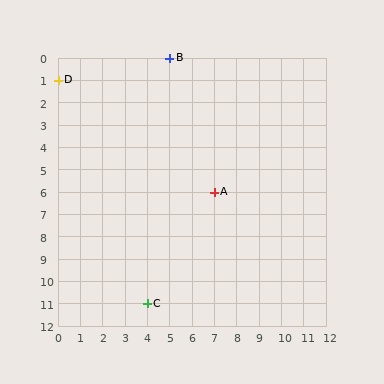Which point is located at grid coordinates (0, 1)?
Point D is at (0, 1).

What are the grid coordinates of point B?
Point B is at grid coordinates (5, 0).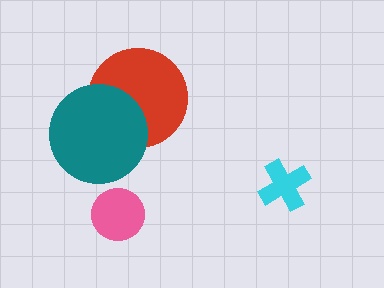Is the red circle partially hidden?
Yes, it is partially covered by another shape.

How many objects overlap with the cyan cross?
0 objects overlap with the cyan cross.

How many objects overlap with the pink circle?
0 objects overlap with the pink circle.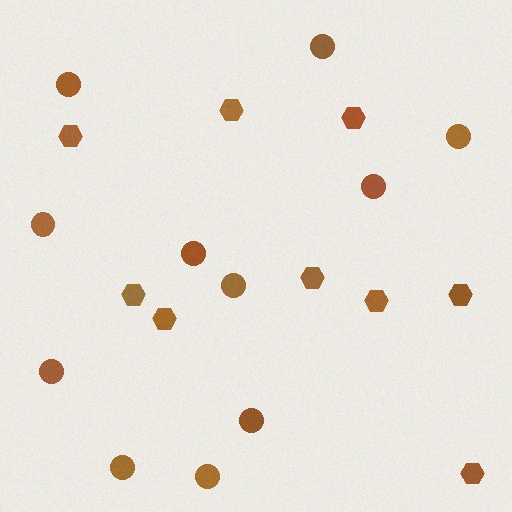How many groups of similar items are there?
There are 2 groups: one group of circles (11) and one group of hexagons (9).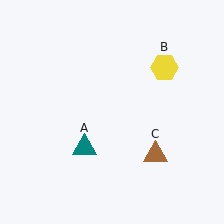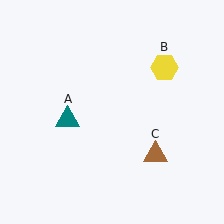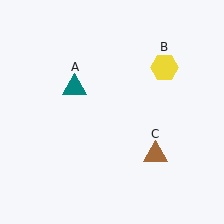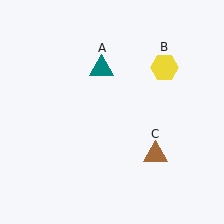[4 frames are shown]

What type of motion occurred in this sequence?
The teal triangle (object A) rotated clockwise around the center of the scene.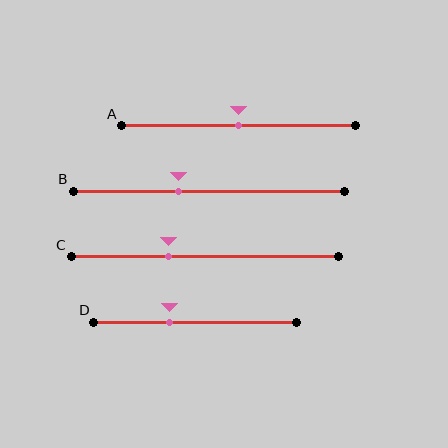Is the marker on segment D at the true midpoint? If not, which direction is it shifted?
No, the marker on segment D is shifted to the left by about 13% of the segment length.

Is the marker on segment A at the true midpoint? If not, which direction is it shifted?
Yes, the marker on segment A is at the true midpoint.